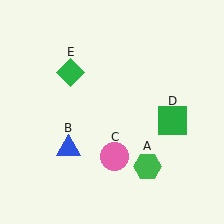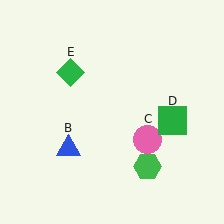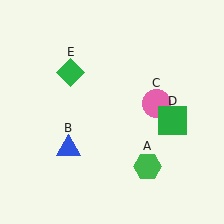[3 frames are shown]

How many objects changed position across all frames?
1 object changed position: pink circle (object C).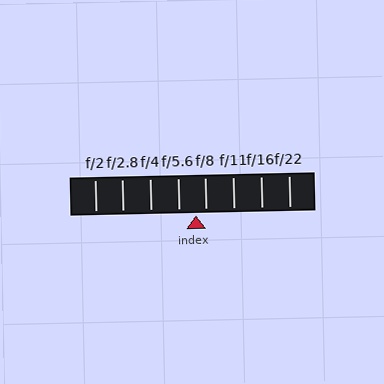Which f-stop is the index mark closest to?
The index mark is closest to f/8.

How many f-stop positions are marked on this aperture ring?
There are 8 f-stop positions marked.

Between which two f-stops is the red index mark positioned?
The index mark is between f/5.6 and f/8.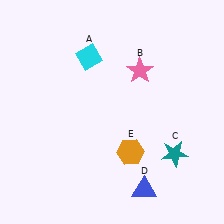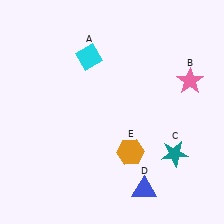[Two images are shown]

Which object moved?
The pink star (B) moved right.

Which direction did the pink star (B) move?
The pink star (B) moved right.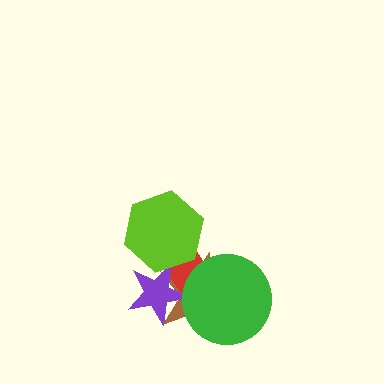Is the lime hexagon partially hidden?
No, no other shape covers it.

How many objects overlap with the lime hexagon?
3 objects overlap with the lime hexagon.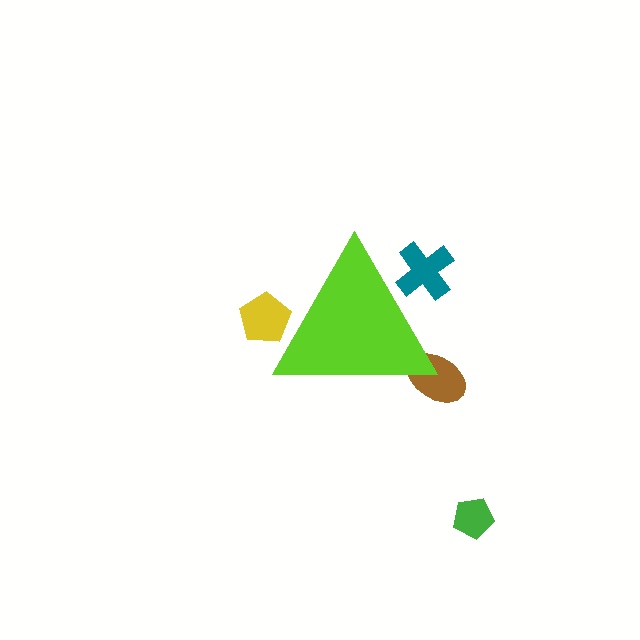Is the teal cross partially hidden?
Yes, the teal cross is partially hidden behind the lime triangle.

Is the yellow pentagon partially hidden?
Yes, the yellow pentagon is partially hidden behind the lime triangle.